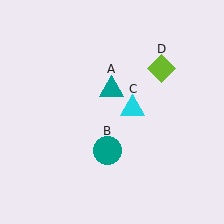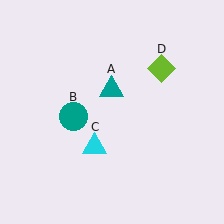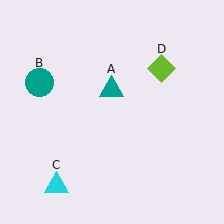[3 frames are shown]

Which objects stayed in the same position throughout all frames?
Teal triangle (object A) and lime diamond (object D) remained stationary.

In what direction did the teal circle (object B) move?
The teal circle (object B) moved up and to the left.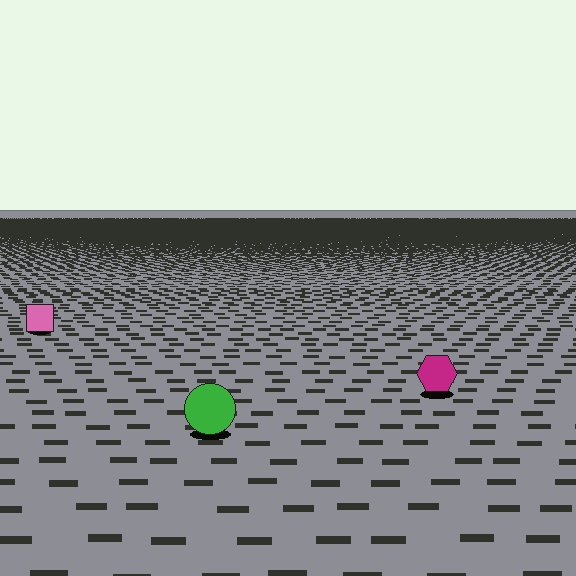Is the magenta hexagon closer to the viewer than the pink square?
Yes. The magenta hexagon is closer — you can tell from the texture gradient: the ground texture is coarser near it.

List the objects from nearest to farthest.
From nearest to farthest: the green circle, the magenta hexagon, the pink square.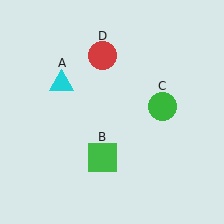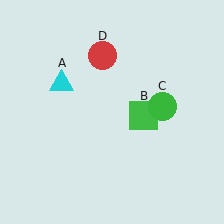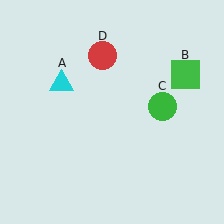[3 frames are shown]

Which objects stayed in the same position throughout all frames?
Cyan triangle (object A) and green circle (object C) and red circle (object D) remained stationary.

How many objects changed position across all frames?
1 object changed position: green square (object B).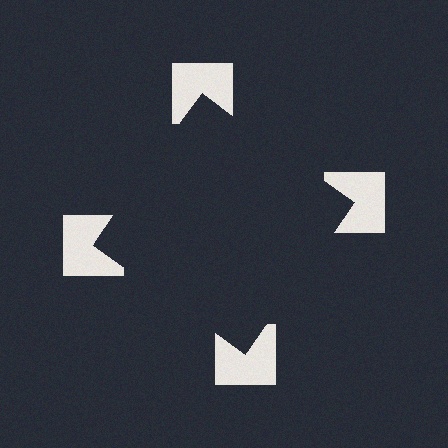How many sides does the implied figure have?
4 sides.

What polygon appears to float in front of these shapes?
An illusory square — its edges are inferred from the aligned wedge cuts in the notched squares, not physically drawn.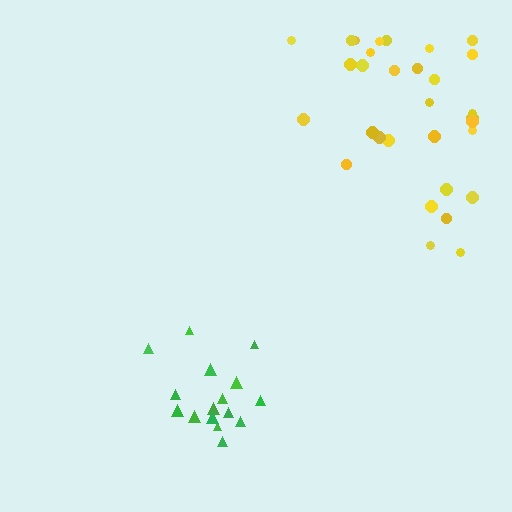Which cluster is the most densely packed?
Green.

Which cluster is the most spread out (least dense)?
Yellow.